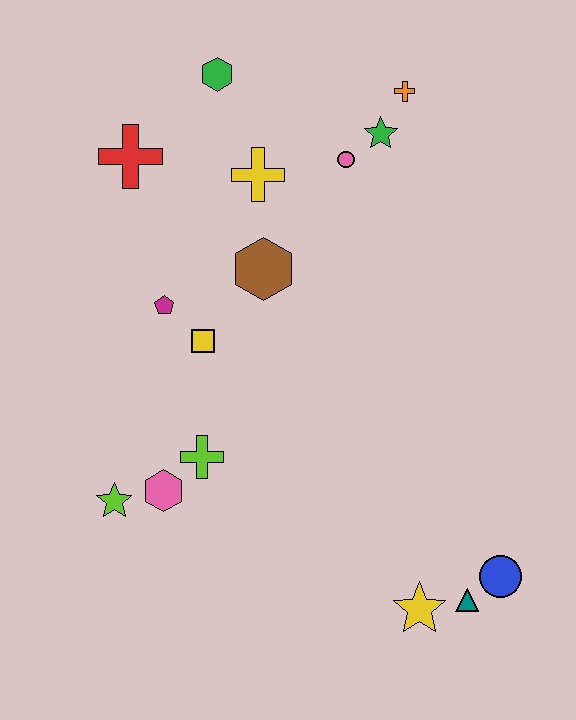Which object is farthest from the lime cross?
The orange cross is farthest from the lime cross.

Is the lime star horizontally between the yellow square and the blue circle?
No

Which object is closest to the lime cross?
The pink hexagon is closest to the lime cross.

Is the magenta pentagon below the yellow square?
No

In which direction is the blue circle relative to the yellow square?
The blue circle is to the right of the yellow square.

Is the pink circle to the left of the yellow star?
Yes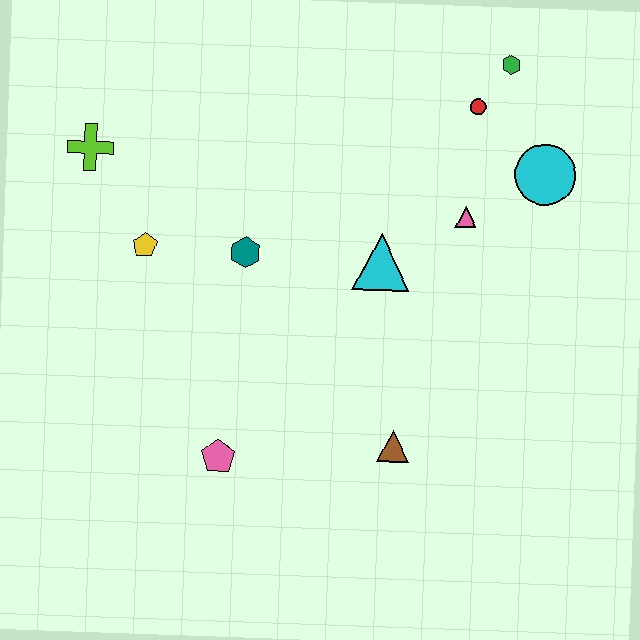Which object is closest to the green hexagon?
The red circle is closest to the green hexagon.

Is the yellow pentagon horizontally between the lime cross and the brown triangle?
Yes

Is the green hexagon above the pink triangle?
Yes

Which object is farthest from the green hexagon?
The pink pentagon is farthest from the green hexagon.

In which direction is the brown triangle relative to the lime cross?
The brown triangle is to the right of the lime cross.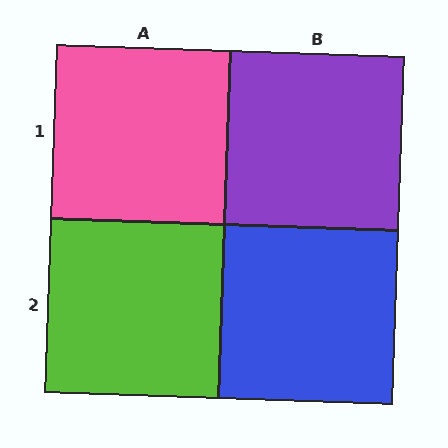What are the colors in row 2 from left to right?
Lime, blue.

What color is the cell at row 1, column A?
Pink.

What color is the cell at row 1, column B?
Purple.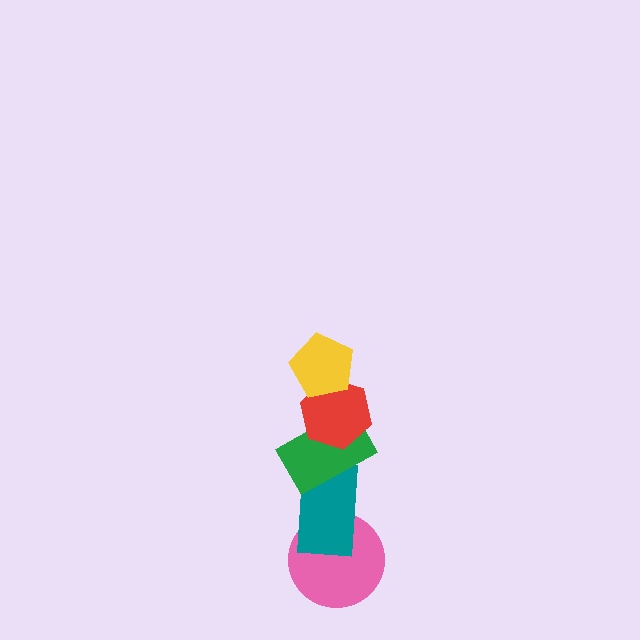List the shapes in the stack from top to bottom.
From top to bottom: the yellow pentagon, the red hexagon, the green rectangle, the teal rectangle, the pink circle.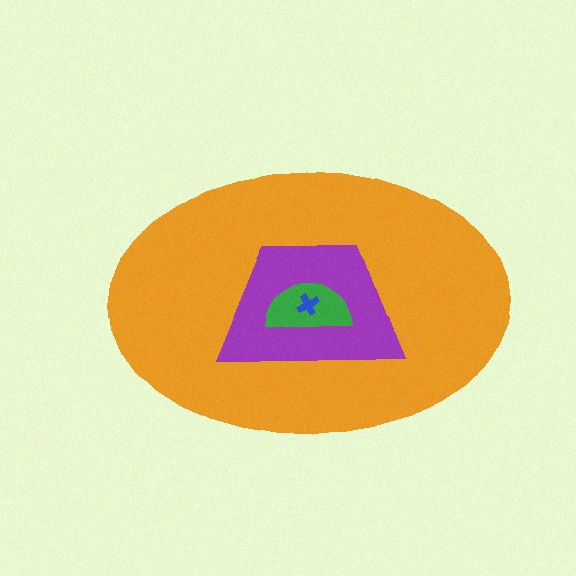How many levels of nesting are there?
4.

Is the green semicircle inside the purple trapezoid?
Yes.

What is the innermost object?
The blue cross.